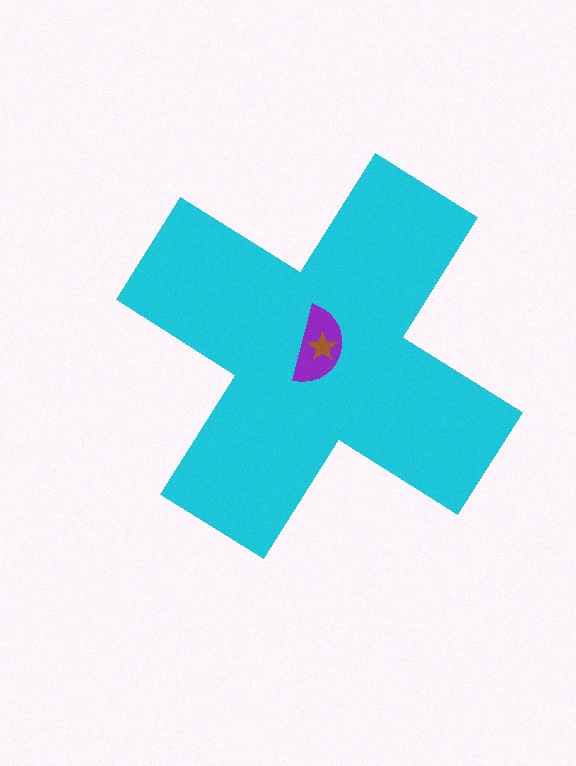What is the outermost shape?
The cyan cross.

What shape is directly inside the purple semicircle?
The brown star.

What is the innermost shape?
The brown star.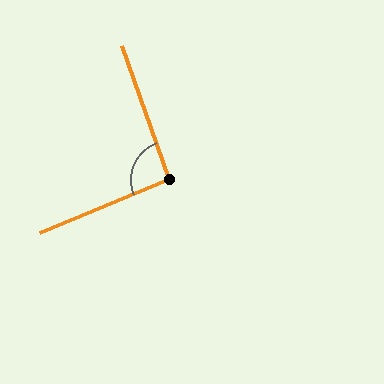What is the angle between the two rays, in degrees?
Approximately 93 degrees.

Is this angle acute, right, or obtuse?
It is approximately a right angle.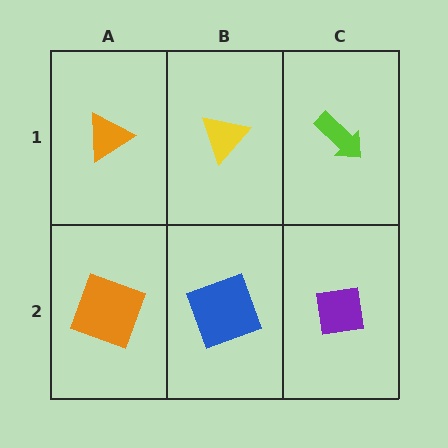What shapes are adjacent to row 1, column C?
A purple square (row 2, column C), a yellow triangle (row 1, column B).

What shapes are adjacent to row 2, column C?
A lime arrow (row 1, column C), a blue square (row 2, column B).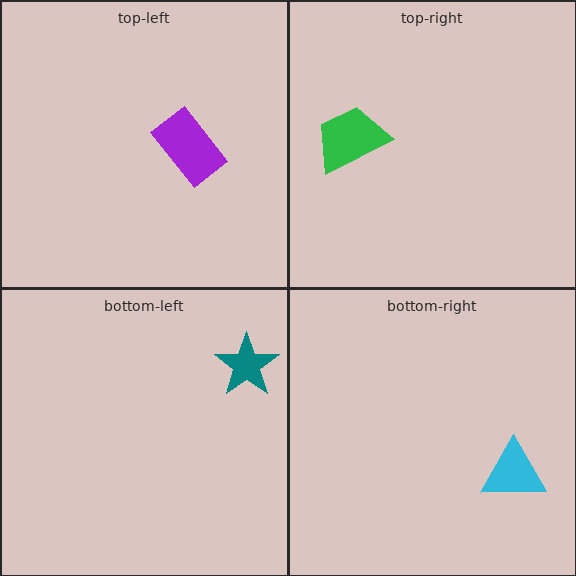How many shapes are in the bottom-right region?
1.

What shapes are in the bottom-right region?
The cyan triangle.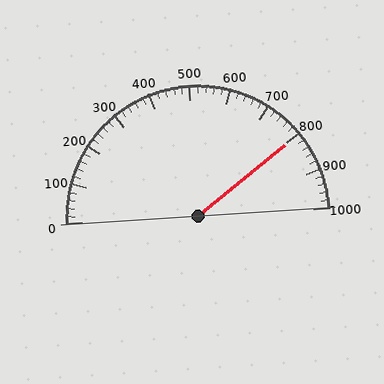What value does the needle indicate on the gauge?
The needle indicates approximately 800.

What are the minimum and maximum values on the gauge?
The gauge ranges from 0 to 1000.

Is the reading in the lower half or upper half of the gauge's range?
The reading is in the upper half of the range (0 to 1000).